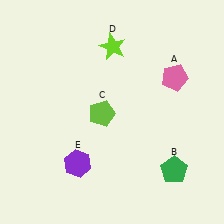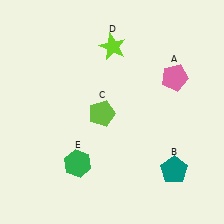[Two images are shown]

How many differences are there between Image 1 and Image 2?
There are 2 differences between the two images.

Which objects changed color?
B changed from green to teal. E changed from purple to green.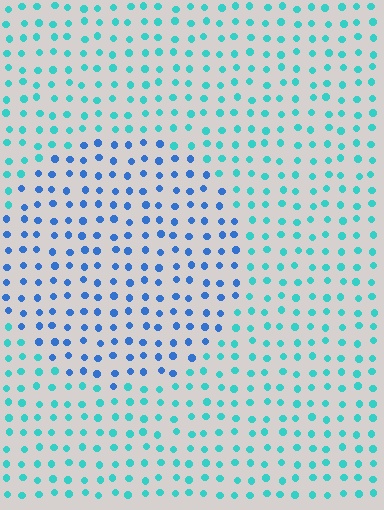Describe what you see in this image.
The image is filled with small cyan elements in a uniform arrangement. A circle-shaped region is visible where the elements are tinted to a slightly different hue, forming a subtle color boundary.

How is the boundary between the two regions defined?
The boundary is defined purely by a slight shift in hue (about 40 degrees). Spacing, size, and orientation are identical on both sides.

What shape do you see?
I see a circle.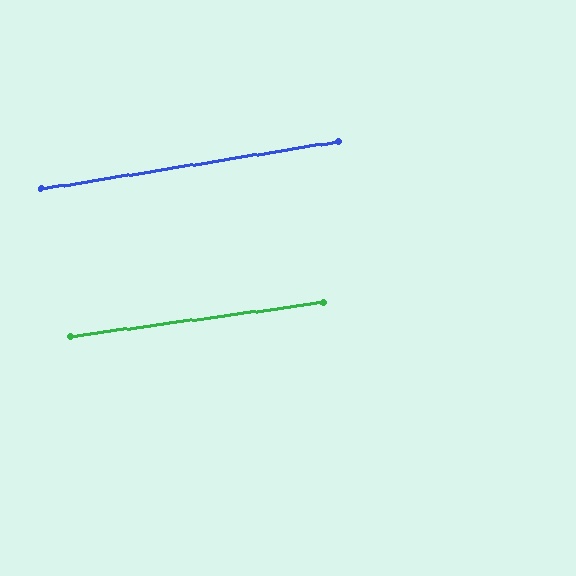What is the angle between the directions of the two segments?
Approximately 1 degree.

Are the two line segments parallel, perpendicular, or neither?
Parallel — their directions differ by only 1.3°.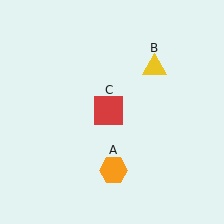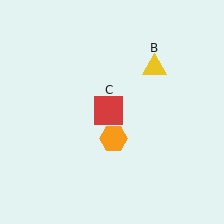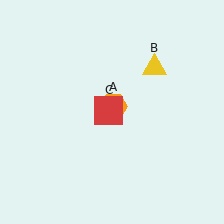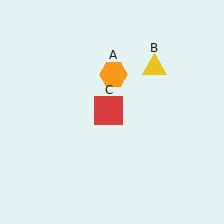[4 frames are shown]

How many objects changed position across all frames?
1 object changed position: orange hexagon (object A).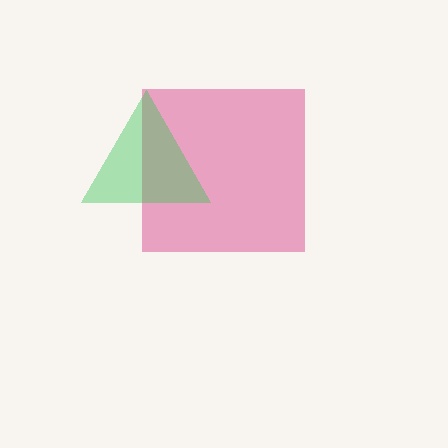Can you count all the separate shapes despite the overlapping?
Yes, there are 2 separate shapes.